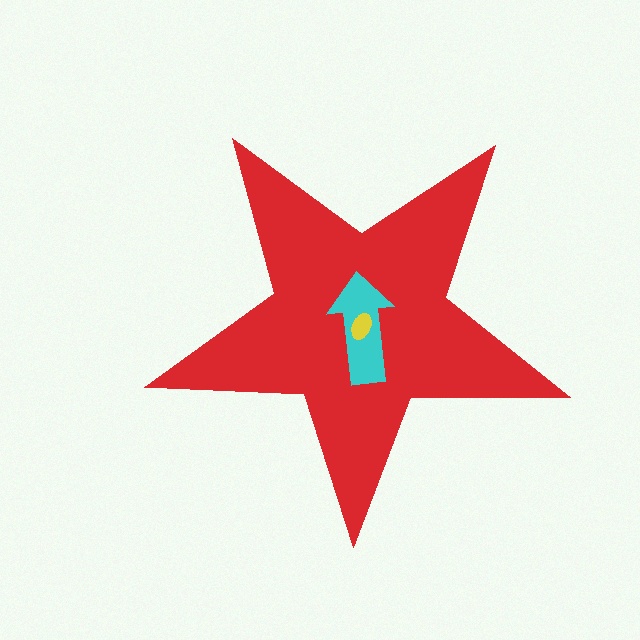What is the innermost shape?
The yellow ellipse.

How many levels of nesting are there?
3.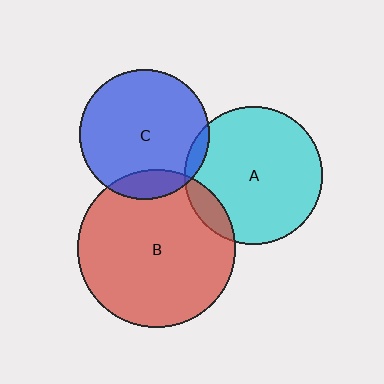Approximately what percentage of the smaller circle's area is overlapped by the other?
Approximately 15%.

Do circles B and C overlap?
Yes.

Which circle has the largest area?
Circle B (red).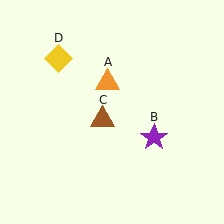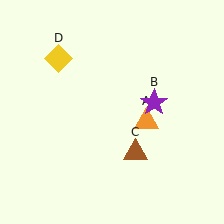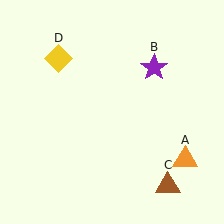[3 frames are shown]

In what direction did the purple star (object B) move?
The purple star (object B) moved up.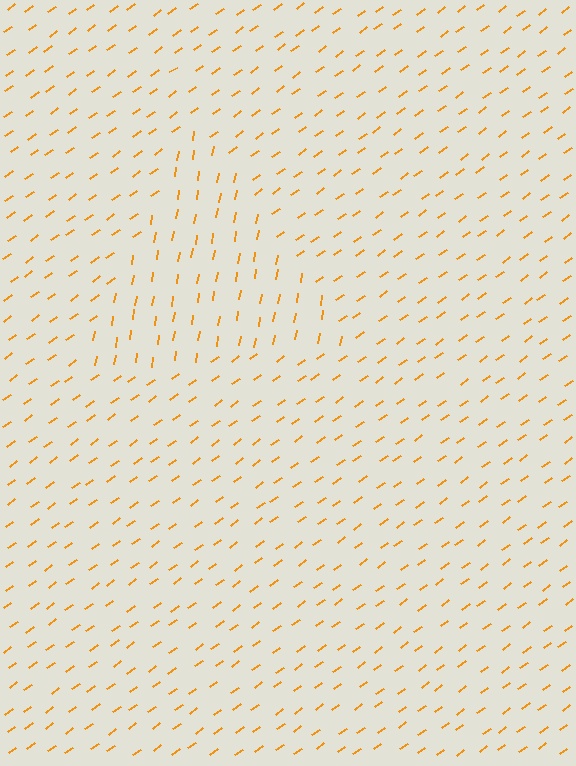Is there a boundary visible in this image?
Yes, there is a texture boundary formed by a change in line orientation.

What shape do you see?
I see a triangle.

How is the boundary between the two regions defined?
The boundary is defined purely by a change in line orientation (approximately 45 degrees difference). All lines are the same color and thickness.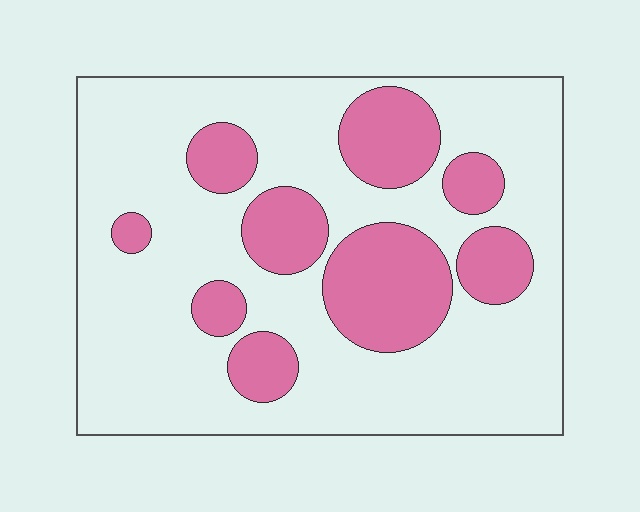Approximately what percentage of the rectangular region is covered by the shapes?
Approximately 25%.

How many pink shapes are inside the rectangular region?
9.